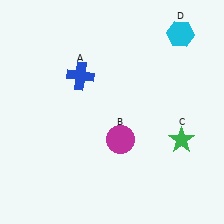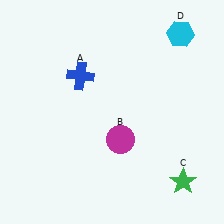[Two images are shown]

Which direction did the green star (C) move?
The green star (C) moved down.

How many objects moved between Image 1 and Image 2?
1 object moved between the two images.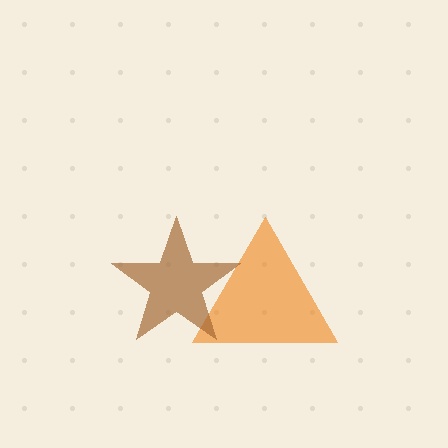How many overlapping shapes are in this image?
There are 2 overlapping shapes in the image.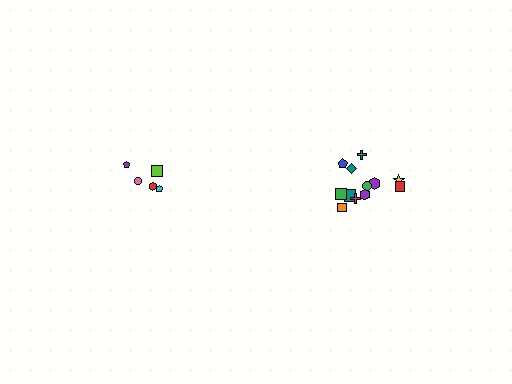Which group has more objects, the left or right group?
The right group.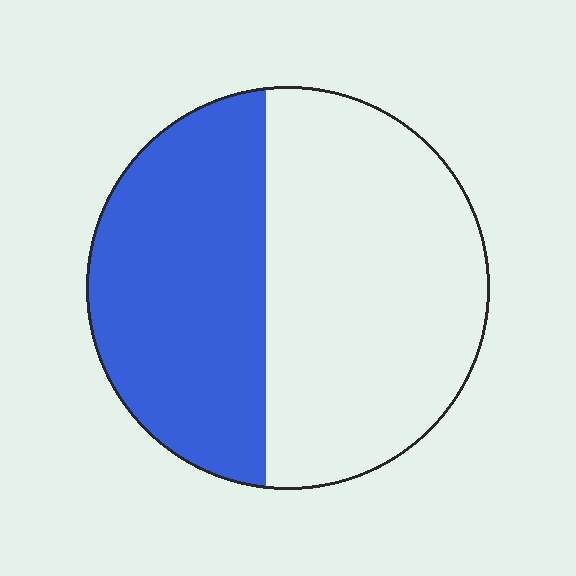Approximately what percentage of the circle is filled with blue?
Approximately 45%.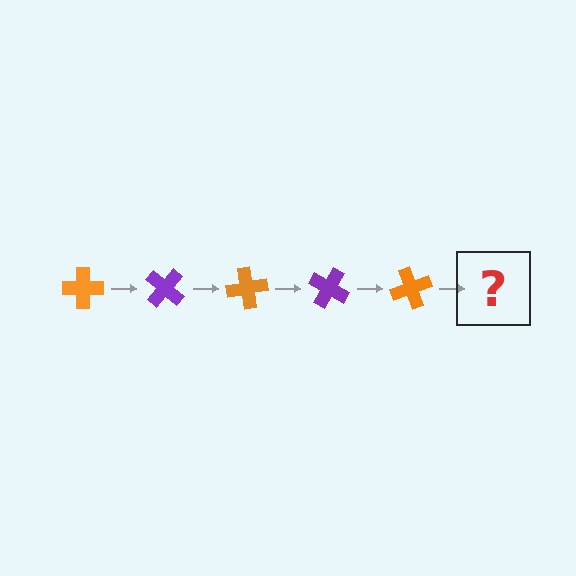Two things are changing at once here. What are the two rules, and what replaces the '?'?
The two rules are that it rotates 40 degrees each step and the color cycles through orange and purple. The '?' should be a purple cross, rotated 200 degrees from the start.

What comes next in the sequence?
The next element should be a purple cross, rotated 200 degrees from the start.